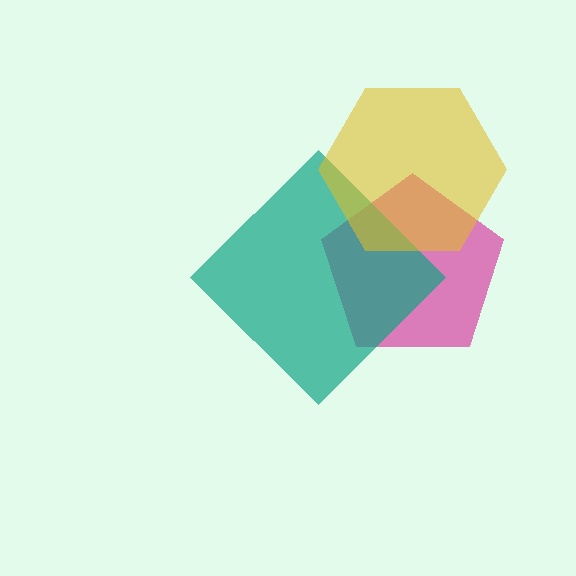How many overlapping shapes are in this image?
There are 3 overlapping shapes in the image.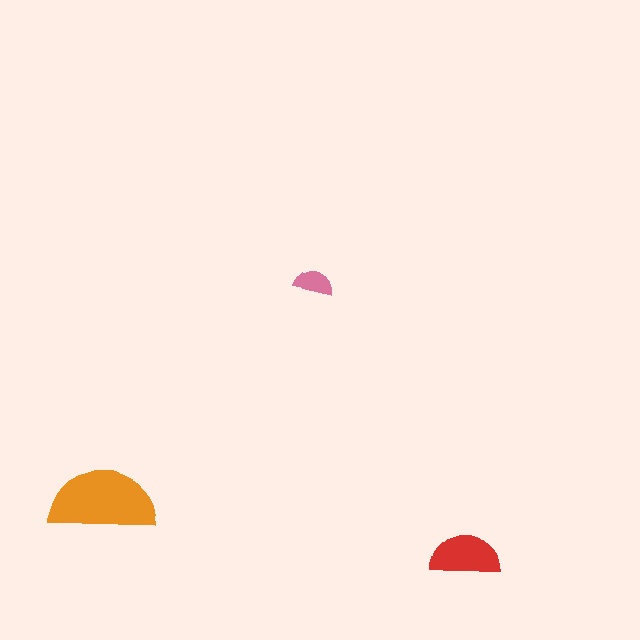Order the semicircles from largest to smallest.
the orange one, the red one, the pink one.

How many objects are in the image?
There are 3 objects in the image.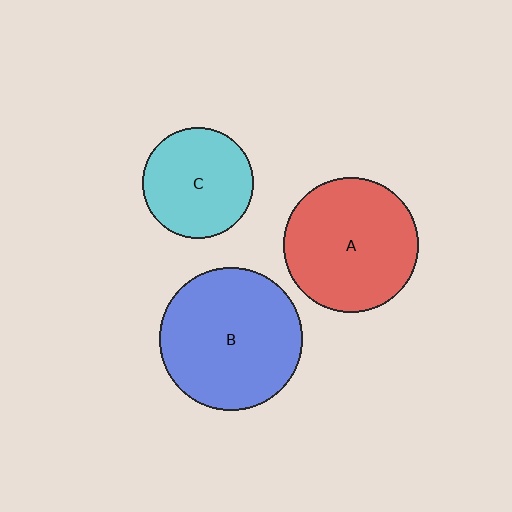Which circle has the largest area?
Circle B (blue).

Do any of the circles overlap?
No, none of the circles overlap.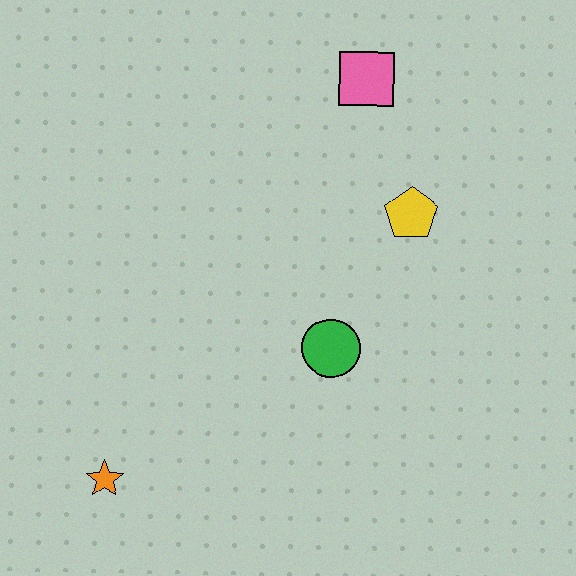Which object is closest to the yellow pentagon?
The pink square is closest to the yellow pentagon.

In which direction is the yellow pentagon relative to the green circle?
The yellow pentagon is above the green circle.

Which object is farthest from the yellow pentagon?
The orange star is farthest from the yellow pentagon.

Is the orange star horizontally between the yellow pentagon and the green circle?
No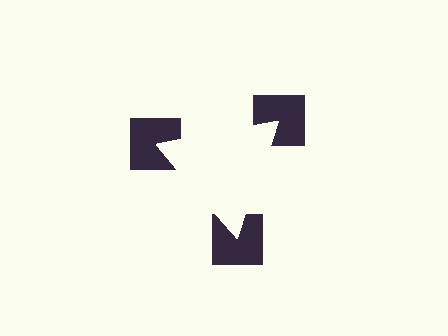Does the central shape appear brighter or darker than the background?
It typically appears slightly brighter than the background, even though no actual brightness change is drawn.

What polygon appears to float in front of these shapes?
An illusory triangle — its edges are inferred from the aligned wedge cuts in the notched squares, not physically drawn.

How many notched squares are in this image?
There are 3 — one at each vertex of the illusory triangle.